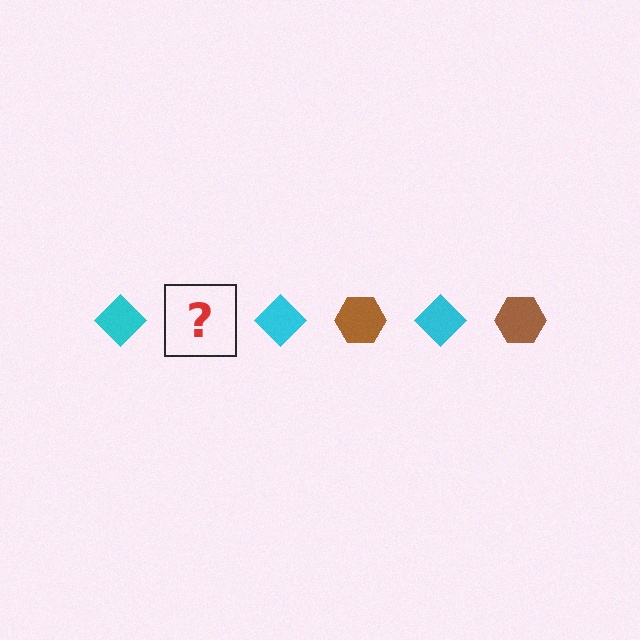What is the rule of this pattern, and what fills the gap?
The rule is that the pattern alternates between cyan diamond and brown hexagon. The gap should be filled with a brown hexagon.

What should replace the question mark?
The question mark should be replaced with a brown hexagon.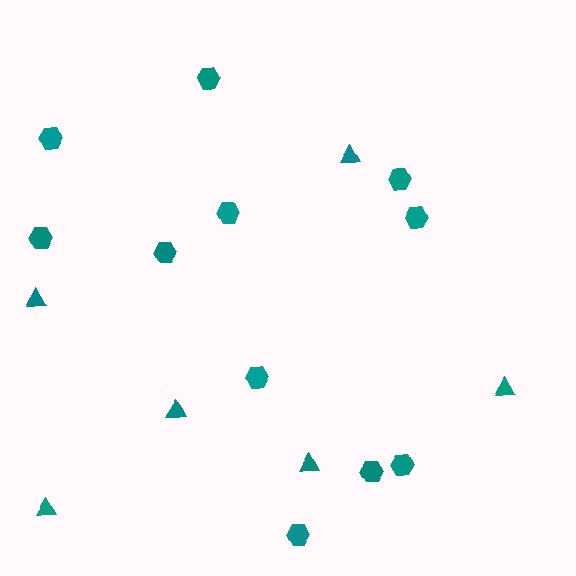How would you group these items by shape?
There are 2 groups: one group of hexagons (11) and one group of triangles (6).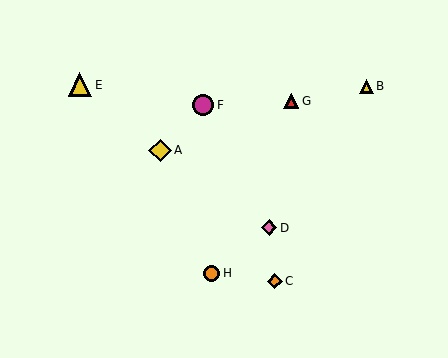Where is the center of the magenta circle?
The center of the magenta circle is at (203, 105).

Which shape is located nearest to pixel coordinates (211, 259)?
The orange circle (labeled H) at (211, 273) is nearest to that location.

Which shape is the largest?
The yellow triangle (labeled E) is the largest.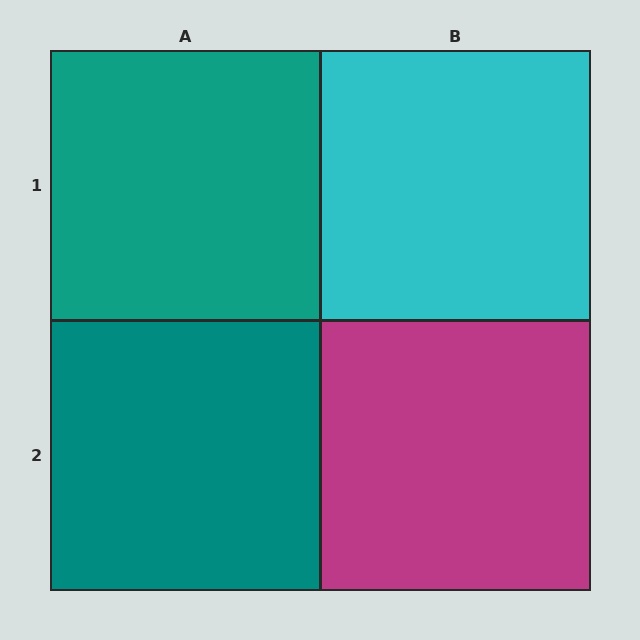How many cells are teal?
2 cells are teal.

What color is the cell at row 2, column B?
Magenta.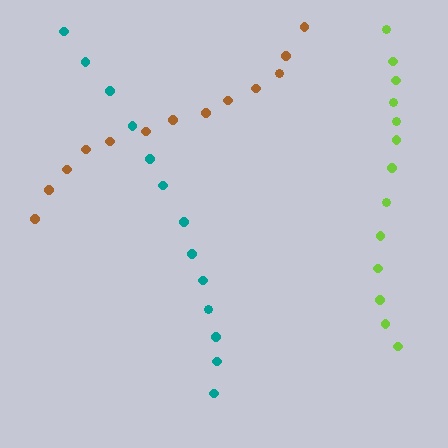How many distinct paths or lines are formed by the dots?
There are 3 distinct paths.